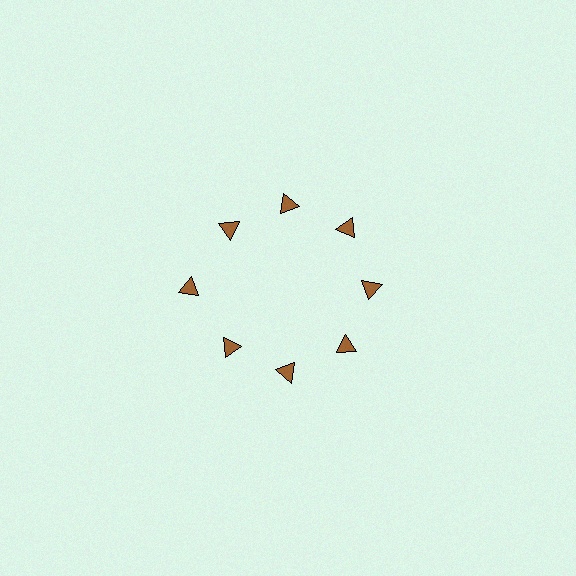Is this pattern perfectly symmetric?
No. The 8 brown triangles are arranged in a ring, but one element near the 9 o'clock position is pushed outward from the center, breaking the 8-fold rotational symmetry.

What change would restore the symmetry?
The symmetry would be restored by moving it inward, back onto the ring so that all 8 triangles sit at equal angles and equal distance from the center.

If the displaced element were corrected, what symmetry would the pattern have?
It would have 8-fold rotational symmetry — the pattern would map onto itself every 45 degrees.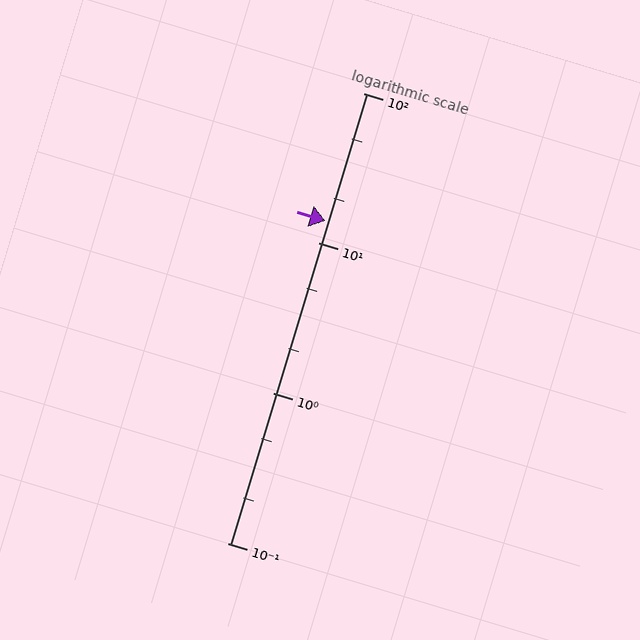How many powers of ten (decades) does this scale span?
The scale spans 3 decades, from 0.1 to 100.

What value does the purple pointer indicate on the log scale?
The pointer indicates approximately 14.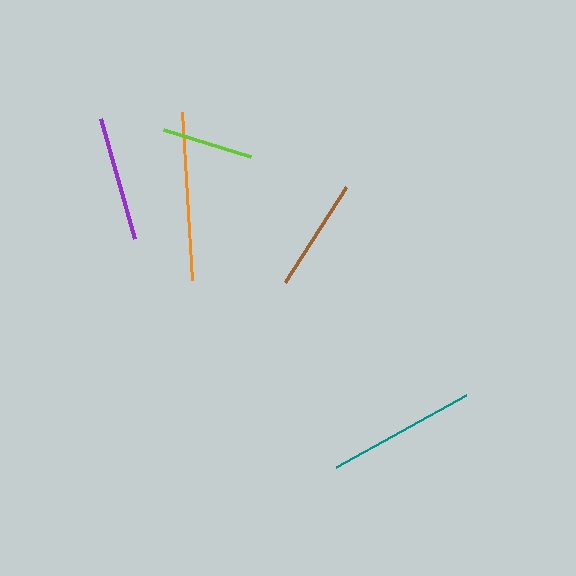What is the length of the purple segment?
The purple segment is approximately 125 pixels long.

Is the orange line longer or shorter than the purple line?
The orange line is longer than the purple line.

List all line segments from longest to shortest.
From longest to shortest: orange, teal, purple, brown, lime.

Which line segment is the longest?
The orange line is the longest at approximately 168 pixels.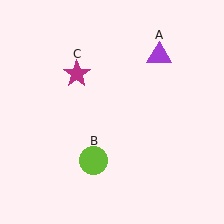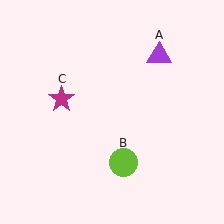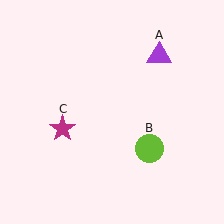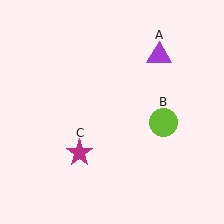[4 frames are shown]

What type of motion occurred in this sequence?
The lime circle (object B), magenta star (object C) rotated counterclockwise around the center of the scene.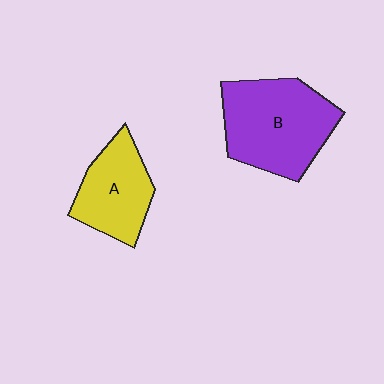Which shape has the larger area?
Shape B (purple).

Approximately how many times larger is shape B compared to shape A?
Approximately 1.5 times.